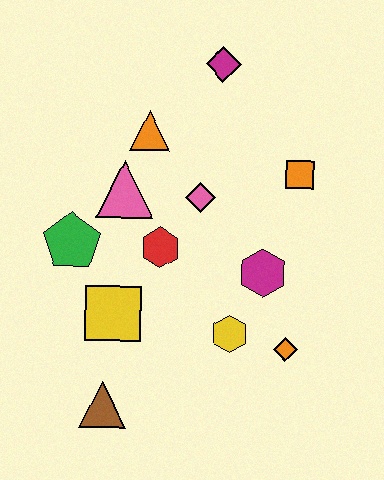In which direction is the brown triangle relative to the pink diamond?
The brown triangle is below the pink diamond.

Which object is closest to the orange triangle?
The pink triangle is closest to the orange triangle.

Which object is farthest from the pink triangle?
The orange diamond is farthest from the pink triangle.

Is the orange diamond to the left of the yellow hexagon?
No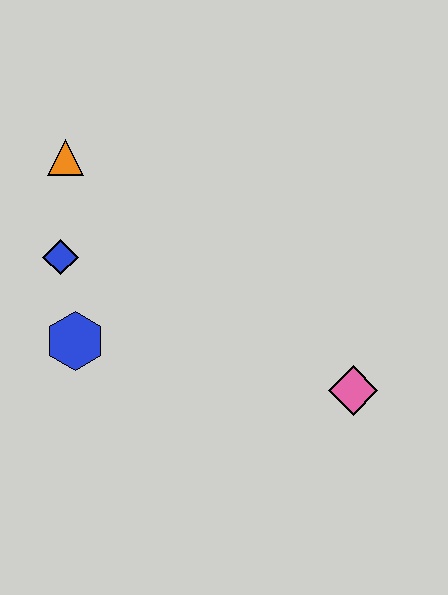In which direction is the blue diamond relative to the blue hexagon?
The blue diamond is above the blue hexagon.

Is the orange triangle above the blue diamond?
Yes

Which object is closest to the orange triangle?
The blue diamond is closest to the orange triangle.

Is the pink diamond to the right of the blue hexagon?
Yes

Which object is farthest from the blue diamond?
The pink diamond is farthest from the blue diamond.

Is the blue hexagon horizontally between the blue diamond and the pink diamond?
Yes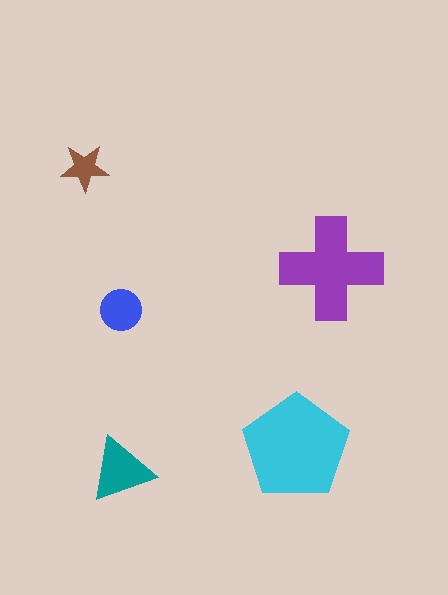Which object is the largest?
The cyan pentagon.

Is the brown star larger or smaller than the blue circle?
Smaller.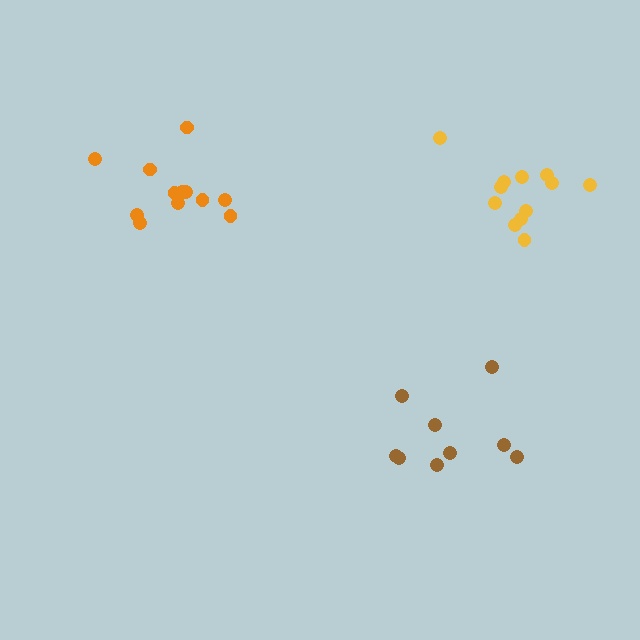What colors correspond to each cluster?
The clusters are colored: yellow, brown, orange.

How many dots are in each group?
Group 1: 12 dots, Group 2: 9 dots, Group 3: 12 dots (33 total).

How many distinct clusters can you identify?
There are 3 distinct clusters.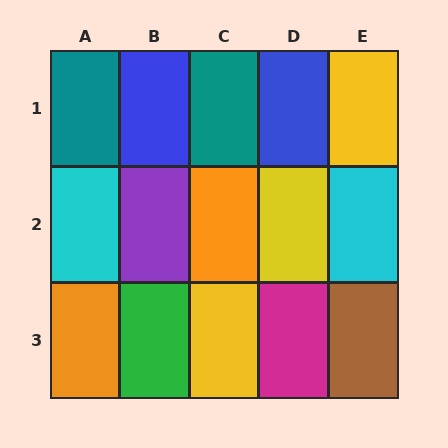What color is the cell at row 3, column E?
Brown.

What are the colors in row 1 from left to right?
Teal, blue, teal, blue, yellow.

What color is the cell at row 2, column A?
Cyan.